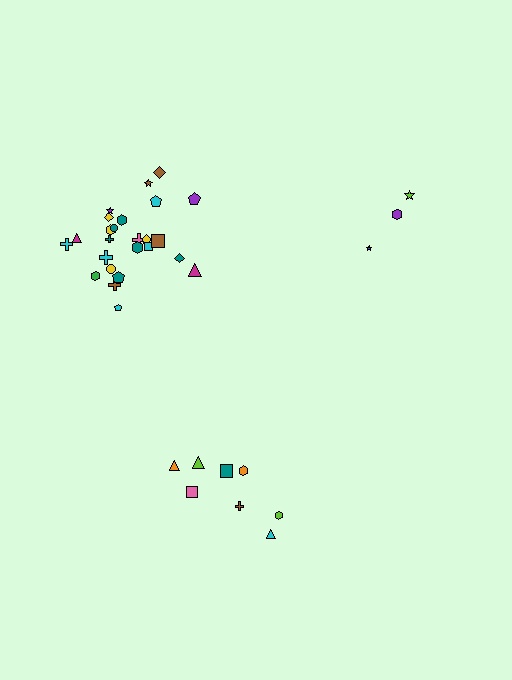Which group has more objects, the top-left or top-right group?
The top-left group.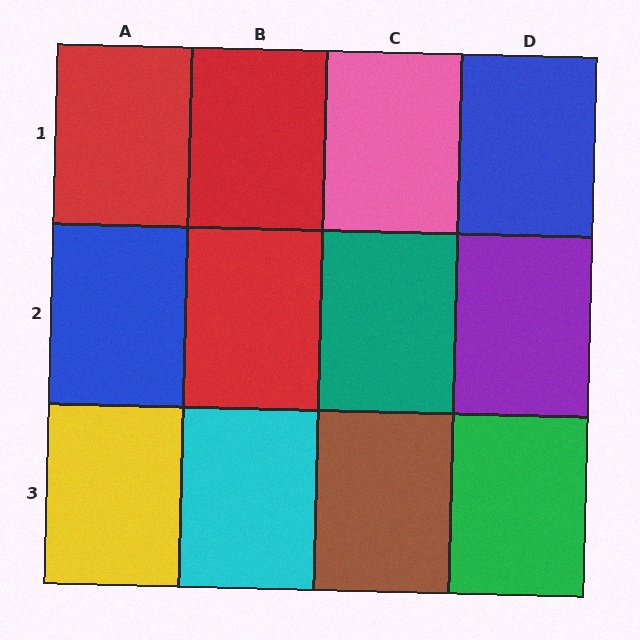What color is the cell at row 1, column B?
Red.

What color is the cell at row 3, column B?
Cyan.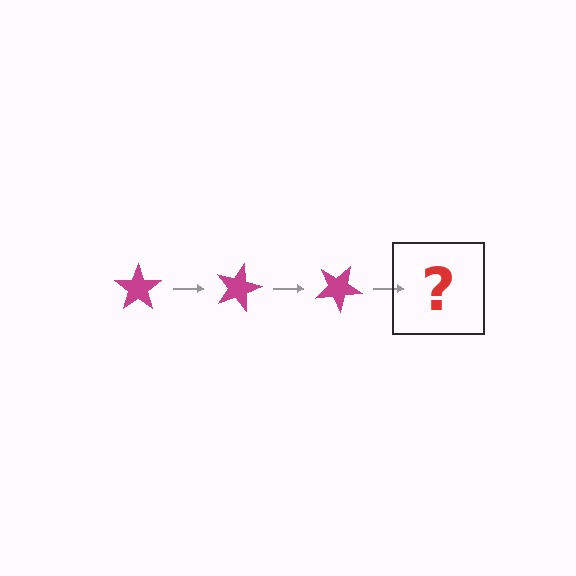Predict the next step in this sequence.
The next step is a magenta star rotated 45 degrees.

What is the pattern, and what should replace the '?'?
The pattern is that the star rotates 15 degrees each step. The '?' should be a magenta star rotated 45 degrees.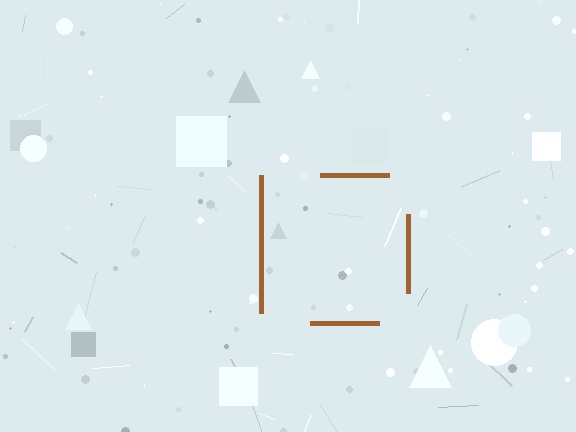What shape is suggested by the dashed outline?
The dashed outline suggests a square.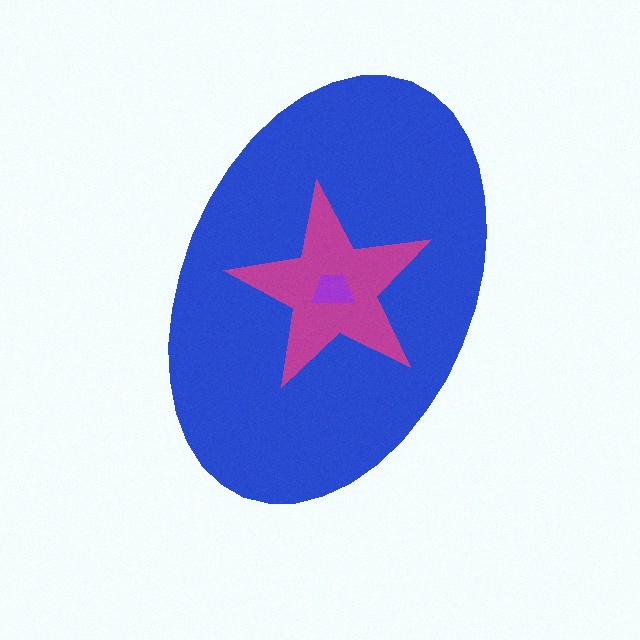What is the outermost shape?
The blue ellipse.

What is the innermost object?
The purple trapezoid.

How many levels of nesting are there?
3.